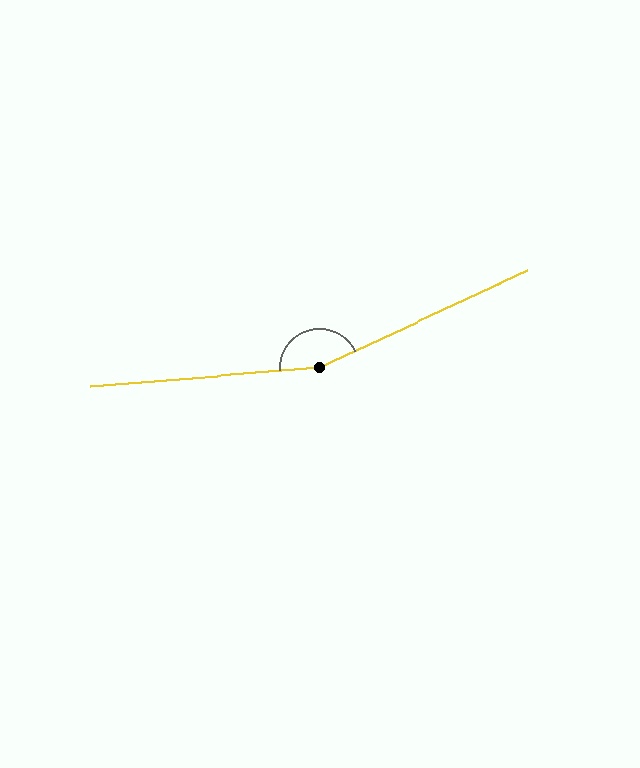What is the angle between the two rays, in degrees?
Approximately 160 degrees.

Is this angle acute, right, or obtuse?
It is obtuse.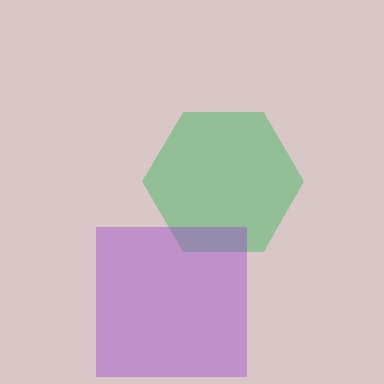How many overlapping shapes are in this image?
There are 2 overlapping shapes in the image.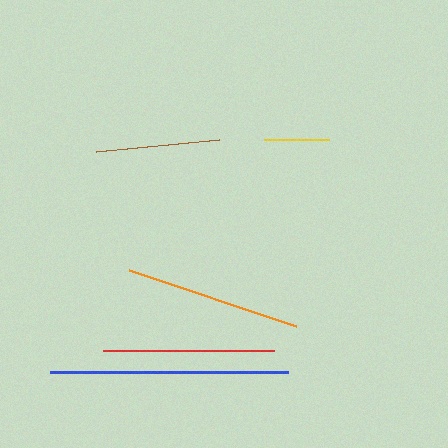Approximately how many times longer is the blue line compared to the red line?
The blue line is approximately 1.4 times the length of the red line.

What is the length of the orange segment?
The orange segment is approximately 176 pixels long.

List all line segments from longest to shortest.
From longest to shortest: blue, orange, red, brown, yellow.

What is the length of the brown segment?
The brown segment is approximately 124 pixels long.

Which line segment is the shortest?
The yellow line is the shortest at approximately 65 pixels.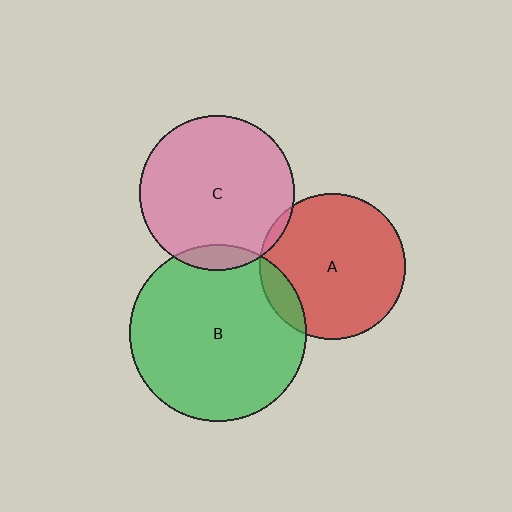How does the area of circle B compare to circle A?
Approximately 1.5 times.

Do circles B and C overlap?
Yes.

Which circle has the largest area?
Circle B (green).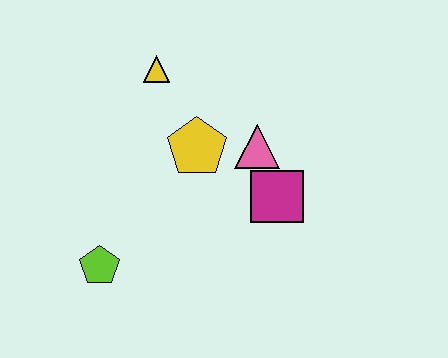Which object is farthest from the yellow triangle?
The lime pentagon is farthest from the yellow triangle.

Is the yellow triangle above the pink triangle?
Yes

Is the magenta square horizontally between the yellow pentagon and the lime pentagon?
No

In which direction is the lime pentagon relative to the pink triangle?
The lime pentagon is to the left of the pink triangle.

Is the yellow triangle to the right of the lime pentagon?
Yes